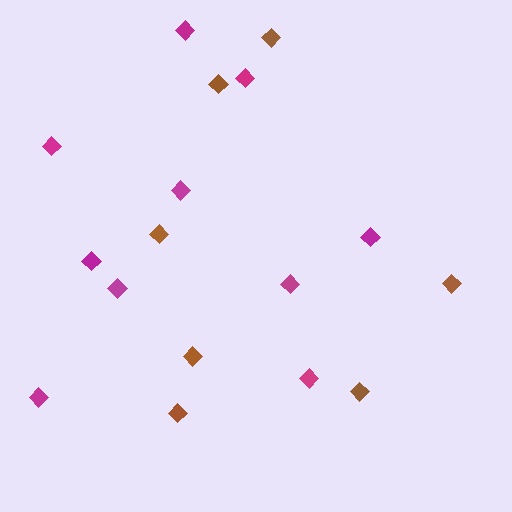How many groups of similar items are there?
There are 2 groups: one group of magenta diamonds (10) and one group of brown diamonds (7).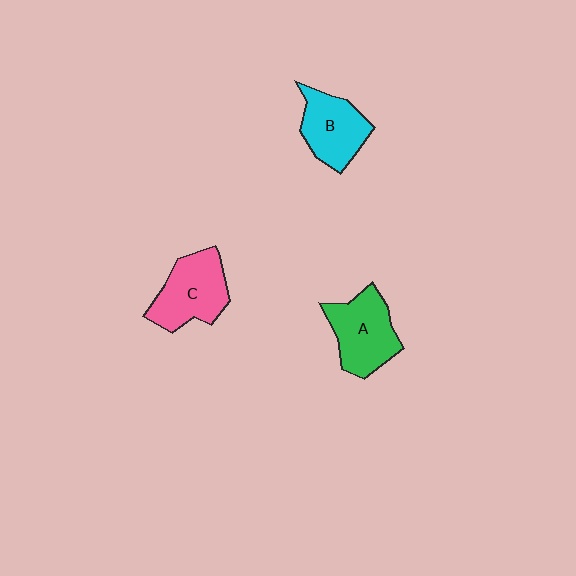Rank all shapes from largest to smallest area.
From largest to smallest: C (pink), A (green), B (cyan).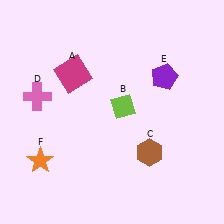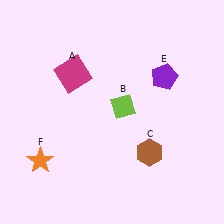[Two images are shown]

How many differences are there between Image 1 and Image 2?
There is 1 difference between the two images.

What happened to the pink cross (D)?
The pink cross (D) was removed in Image 2. It was in the top-left area of Image 1.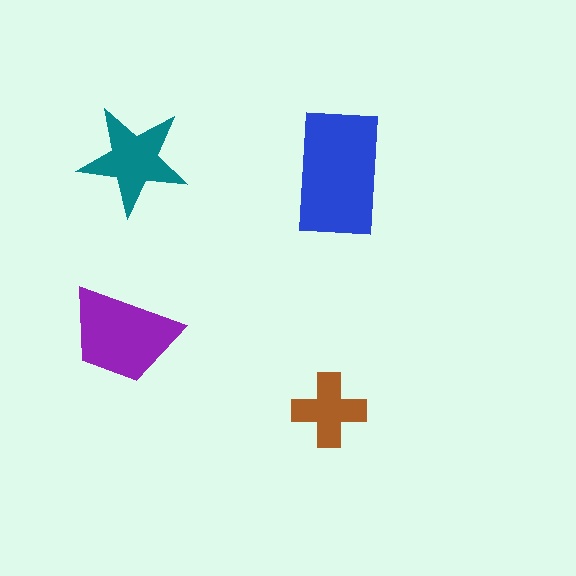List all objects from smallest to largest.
The brown cross, the teal star, the purple trapezoid, the blue rectangle.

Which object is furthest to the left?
The purple trapezoid is leftmost.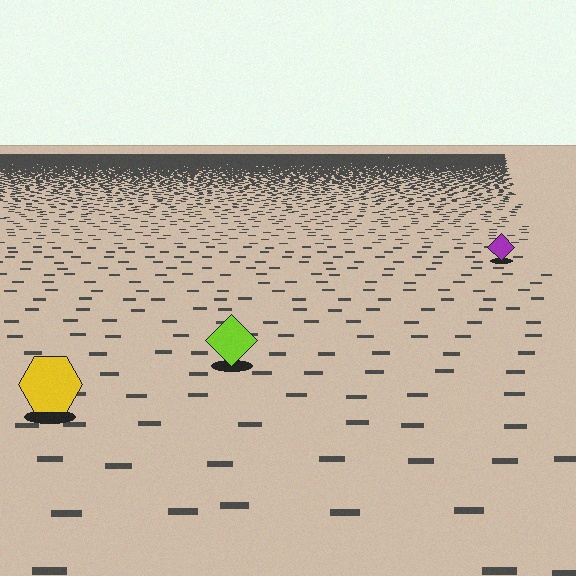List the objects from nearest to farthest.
From nearest to farthest: the yellow hexagon, the lime diamond, the purple diamond.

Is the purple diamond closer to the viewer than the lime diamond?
No. The lime diamond is closer — you can tell from the texture gradient: the ground texture is coarser near it.